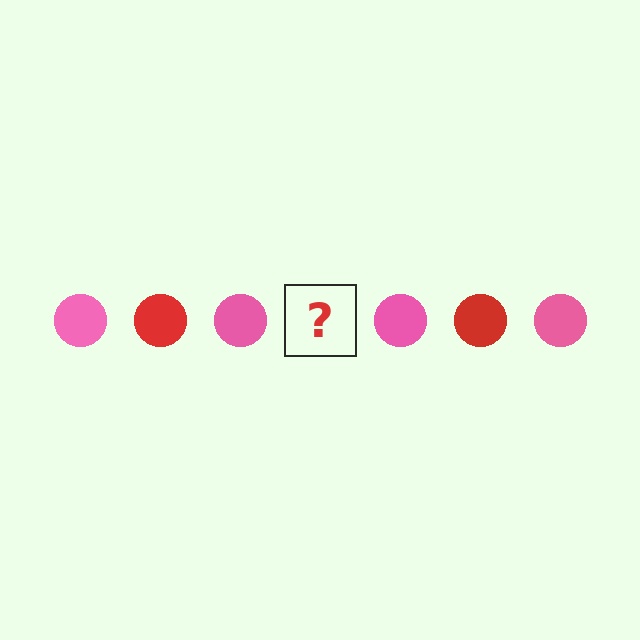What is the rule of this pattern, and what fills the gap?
The rule is that the pattern cycles through pink, red circles. The gap should be filled with a red circle.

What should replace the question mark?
The question mark should be replaced with a red circle.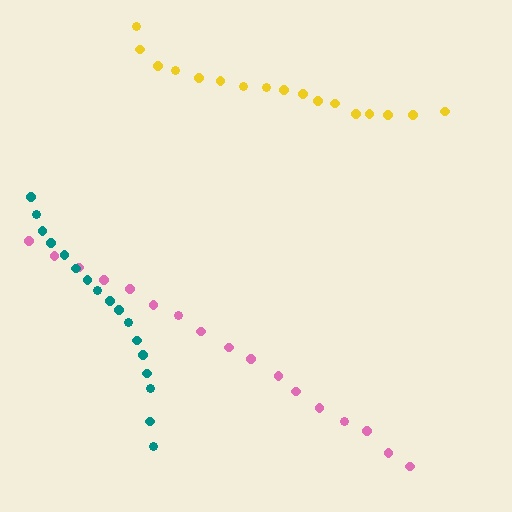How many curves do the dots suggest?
There are 3 distinct paths.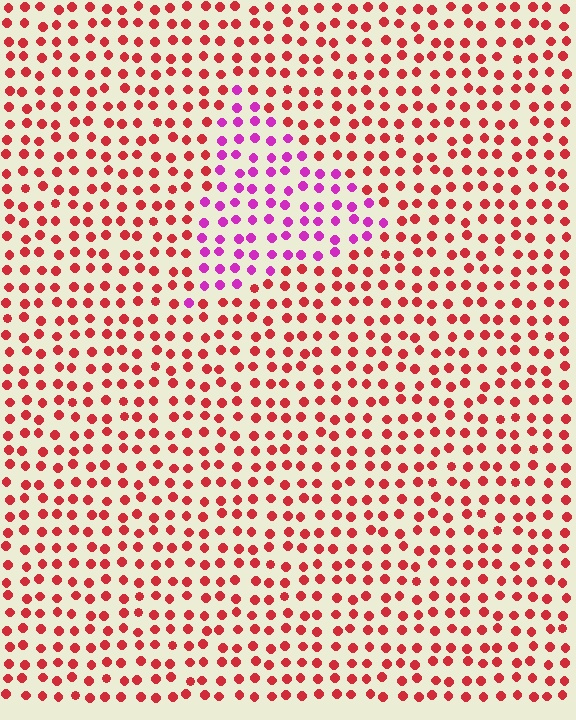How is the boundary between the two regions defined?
The boundary is defined purely by a slight shift in hue (about 50 degrees). Spacing, size, and orientation are identical on both sides.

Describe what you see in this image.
The image is filled with small red elements in a uniform arrangement. A triangle-shaped region is visible where the elements are tinted to a slightly different hue, forming a subtle color boundary.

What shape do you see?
I see a triangle.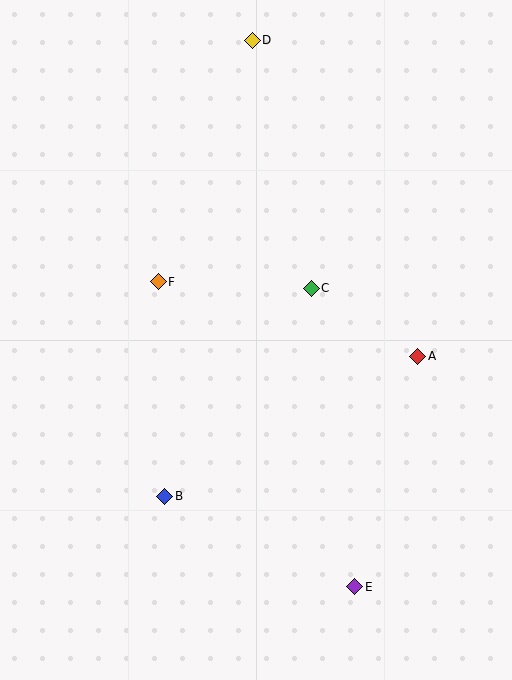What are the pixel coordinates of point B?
Point B is at (165, 496).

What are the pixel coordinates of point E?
Point E is at (355, 587).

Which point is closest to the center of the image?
Point C at (311, 288) is closest to the center.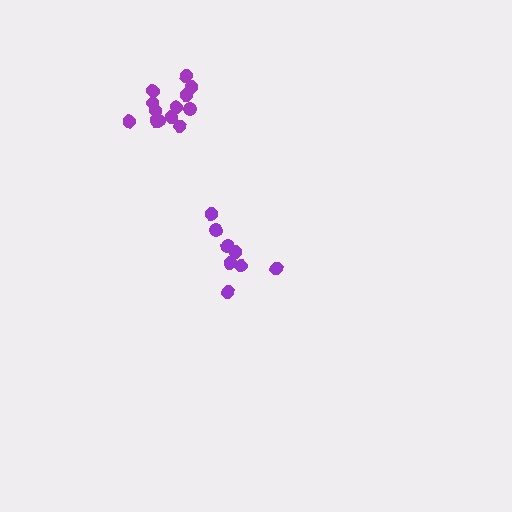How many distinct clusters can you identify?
There are 2 distinct clusters.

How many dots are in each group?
Group 1: 8 dots, Group 2: 13 dots (21 total).